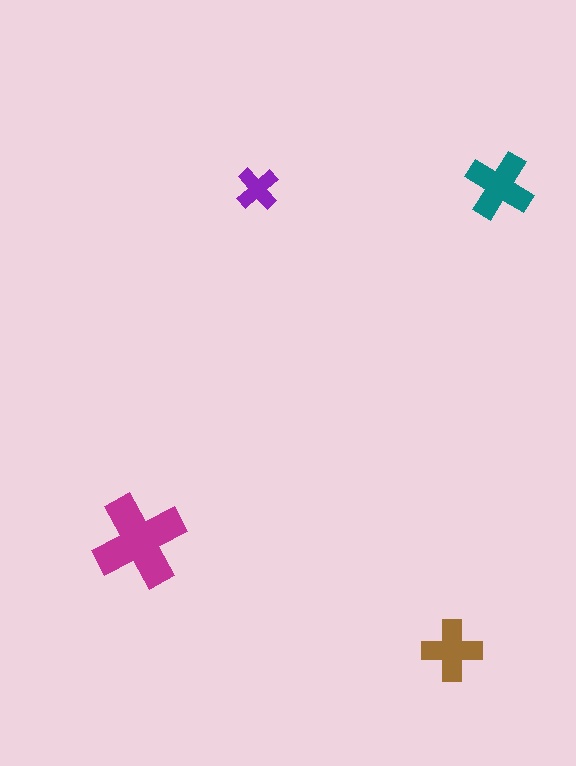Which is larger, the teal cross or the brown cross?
The teal one.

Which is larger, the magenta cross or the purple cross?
The magenta one.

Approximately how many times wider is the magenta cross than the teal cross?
About 1.5 times wider.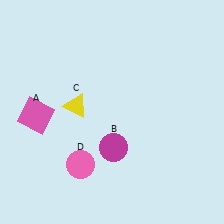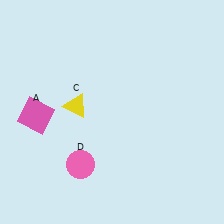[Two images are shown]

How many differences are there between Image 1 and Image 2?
There is 1 difference between the two images.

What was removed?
The magenta circle (B) was removed in Image 2.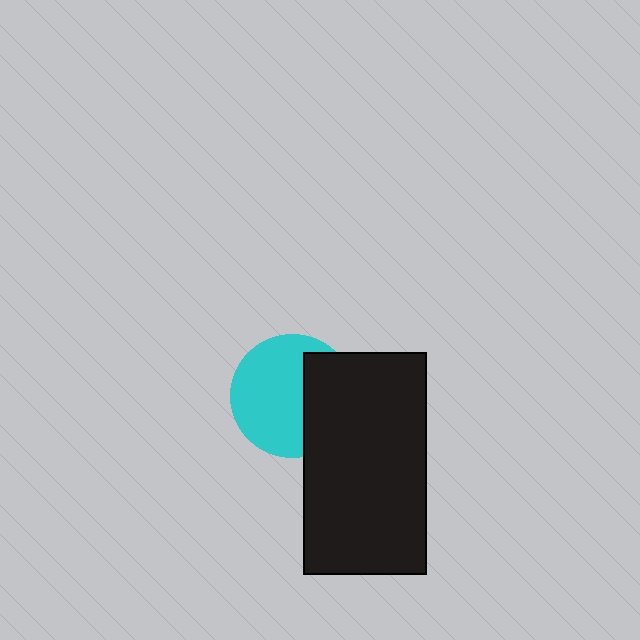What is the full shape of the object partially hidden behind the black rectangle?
The partially hidden object is a cyan circle.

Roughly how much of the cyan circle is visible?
About half of it is visible (roughly 64%).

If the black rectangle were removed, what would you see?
You would see the complete cyan circle.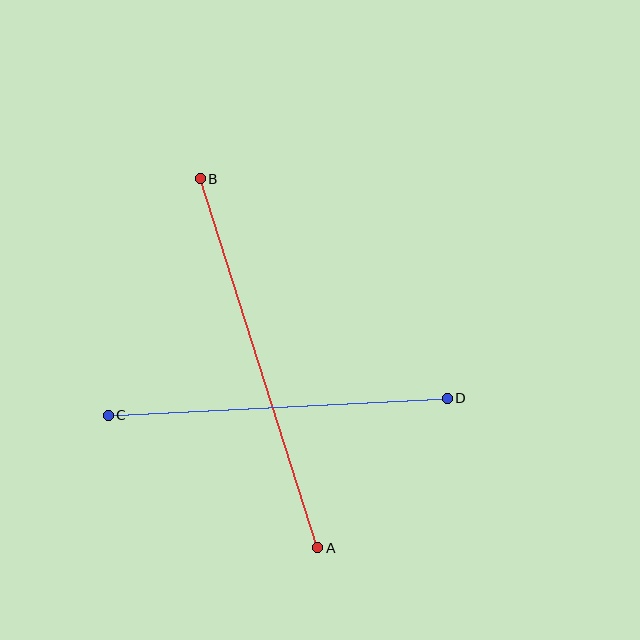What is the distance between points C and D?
The distance is approximately 339 pixels.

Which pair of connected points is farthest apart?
Points A and B are farthest apart.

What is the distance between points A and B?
The distance is approximately 387 pixels.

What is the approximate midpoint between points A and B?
The midpoint is at approximately (259, 363) pixels.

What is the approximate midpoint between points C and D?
The midpoint is at approximately (278, 407) pixels.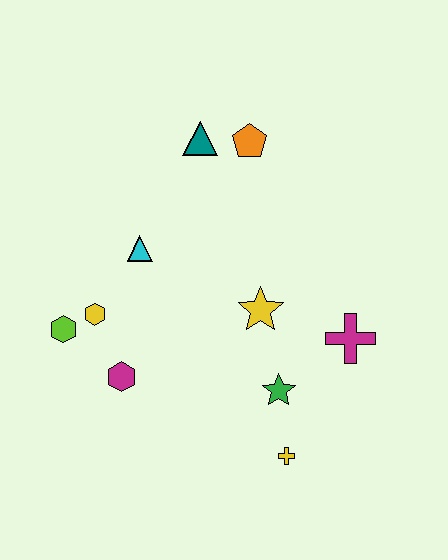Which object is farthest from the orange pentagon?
The yellow cross is farthest from the orange pentagon.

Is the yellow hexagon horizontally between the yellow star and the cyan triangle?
No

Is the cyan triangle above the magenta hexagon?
Yes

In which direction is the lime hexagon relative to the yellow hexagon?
The lime hexagon is to the left of the yellow hexagon.